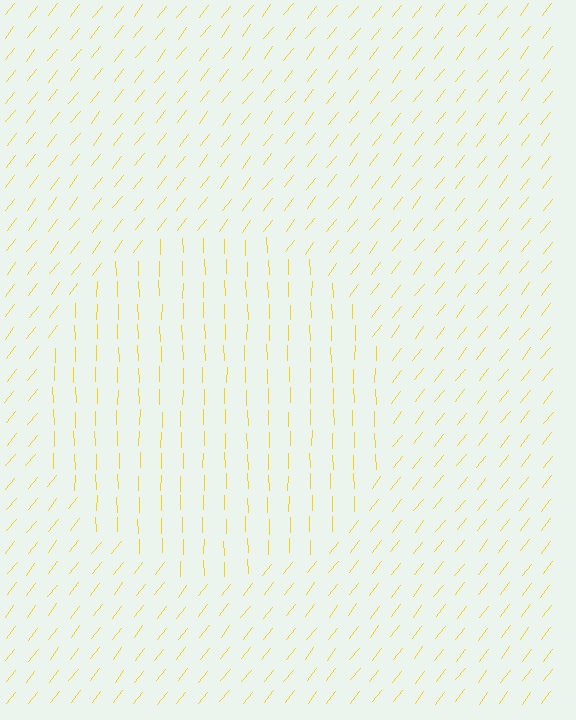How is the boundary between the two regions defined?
The boundary is defined purely by a change in line orientation (approximately 39 degrees difference). All lines are the same color and thickness.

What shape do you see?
I see a circle.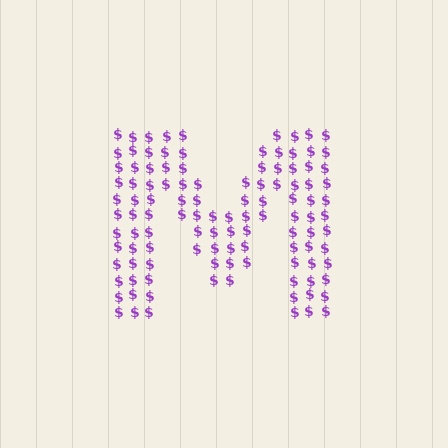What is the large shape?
The large shape is the letter M.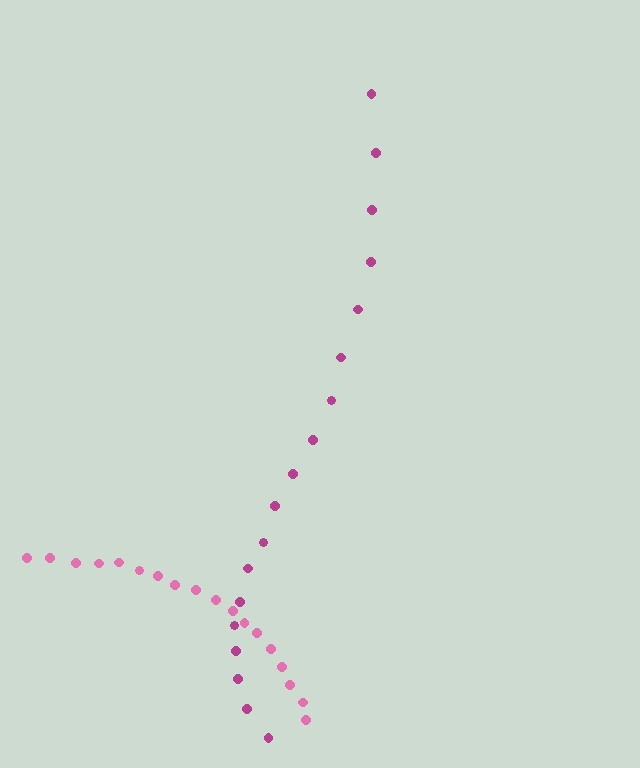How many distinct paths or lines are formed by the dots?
There are 2 distinct paths.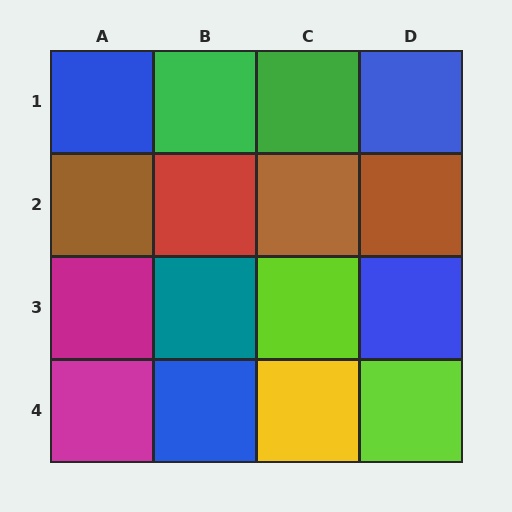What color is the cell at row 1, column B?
Green.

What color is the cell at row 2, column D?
Brown.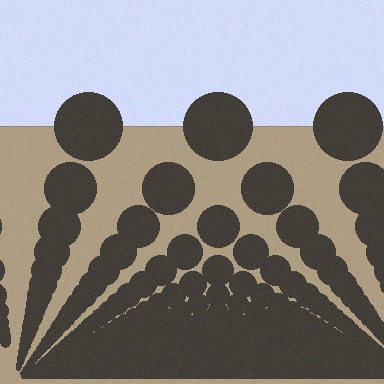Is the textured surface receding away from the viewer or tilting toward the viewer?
The surface appears to tilt toward the viewer. Texture elements get larger and sparser toward the top.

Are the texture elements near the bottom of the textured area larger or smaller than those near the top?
Smaller. The gradient is inverted — elements near the bottom are smaller and denser.